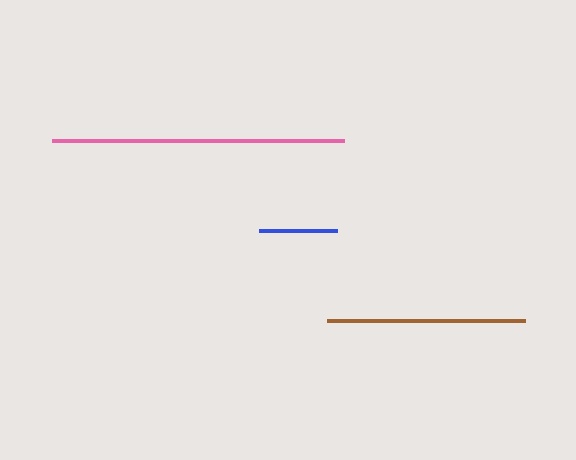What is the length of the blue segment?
The blue segment is approximately 78 pixels long.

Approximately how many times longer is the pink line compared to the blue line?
The pink line is approximately 3.8 times the length of the blue line.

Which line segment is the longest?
The pink line is the longest at approximately 292 pixels.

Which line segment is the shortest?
The blue line is the shortest at approximately 78 pixels.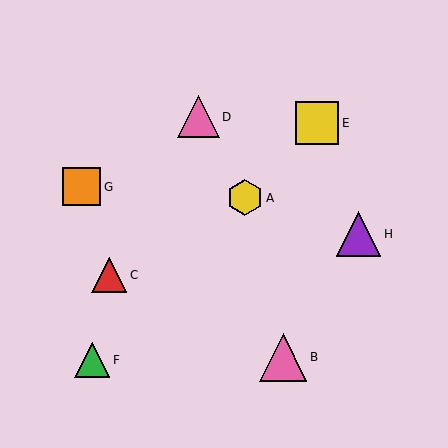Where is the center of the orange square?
The center of the orange square is at (81, 187).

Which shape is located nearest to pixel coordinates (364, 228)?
The purple triangle (labeled H) at (358, 234) is nearest to that location.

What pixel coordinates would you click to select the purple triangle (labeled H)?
Click at (358, 234) to select the purple triangle H.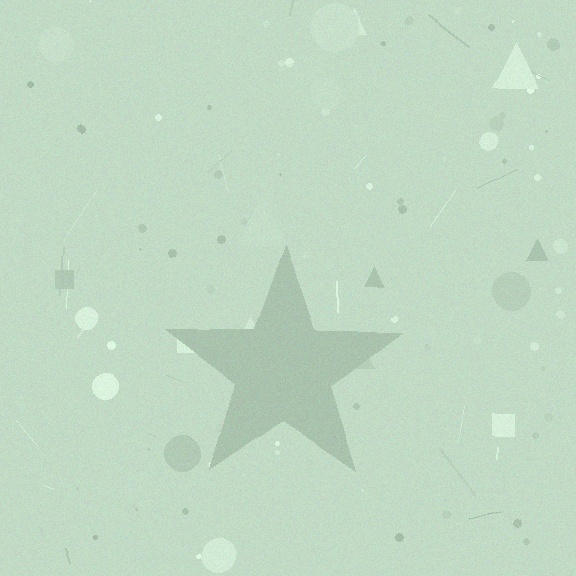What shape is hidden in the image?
A star is hidden in the image.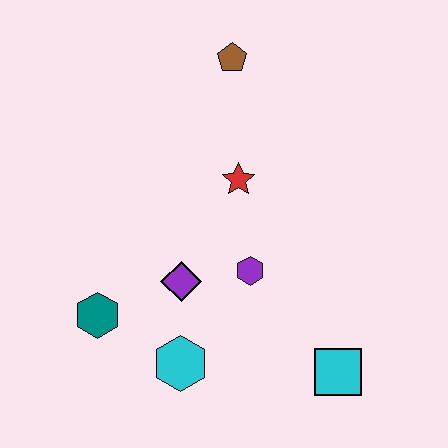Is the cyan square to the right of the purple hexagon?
Yes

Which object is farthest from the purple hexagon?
The brown pentagon is farthest from the purple hexagon.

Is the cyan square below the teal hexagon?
Yes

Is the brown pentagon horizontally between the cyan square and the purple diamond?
Yes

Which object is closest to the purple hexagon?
The purple diamond is closest to the purple hexagon.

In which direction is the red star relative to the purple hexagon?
The red star is above the purple hexagon.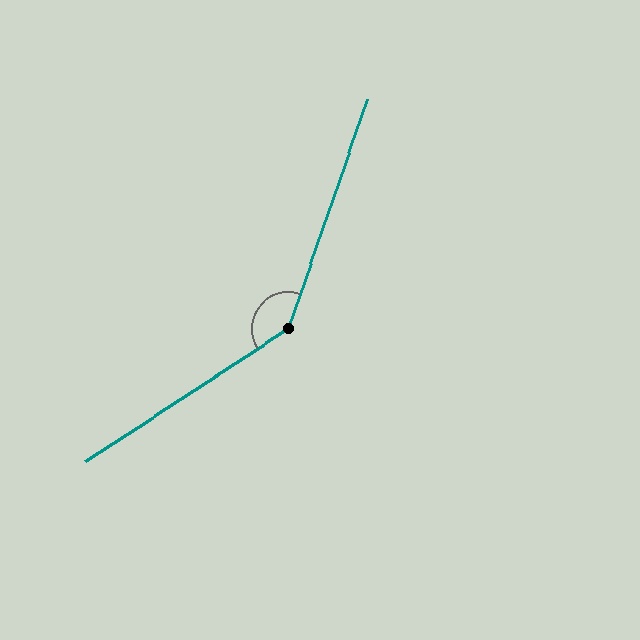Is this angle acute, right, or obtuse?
It is obtuse.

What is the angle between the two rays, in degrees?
Approximately 142 degrees.